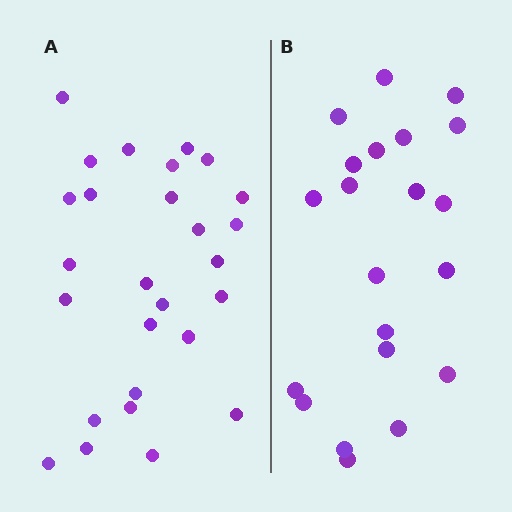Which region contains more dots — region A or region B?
Region A (the left region) has more dots.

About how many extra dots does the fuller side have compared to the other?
Region A has about 6 more dots than region B.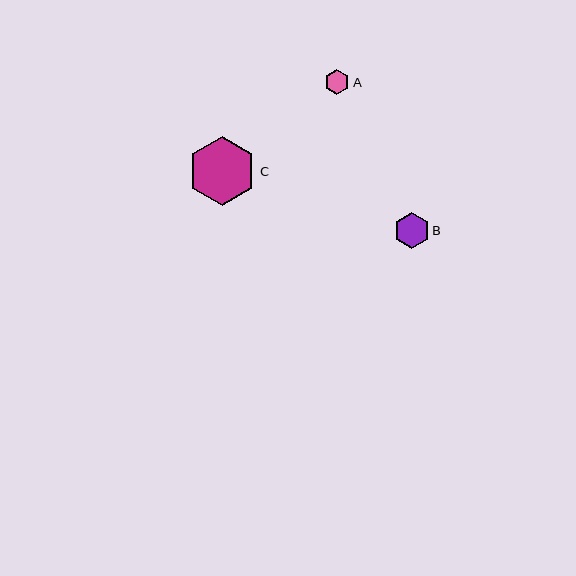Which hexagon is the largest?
Hexagon C is the largest with a size of approximately 69 pixels.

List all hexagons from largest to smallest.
From largest to smallest: C, B, A.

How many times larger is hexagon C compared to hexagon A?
Hexagon C is approximately 2.7 times the size of hexagon A.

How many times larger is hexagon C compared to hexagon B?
Hexagon C is approximately 1.9 times the size of hexagon B.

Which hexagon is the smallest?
Hexagon A is the smallest with a size of approximately 25 pixels.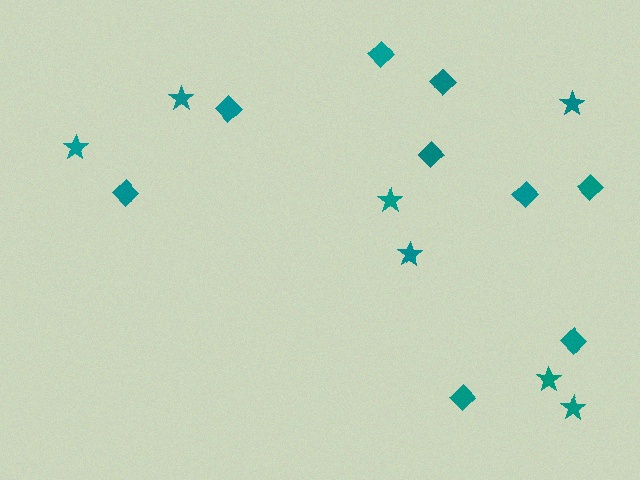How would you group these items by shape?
There are 2 groups: one group of stars (7) and one group of diamonds (9).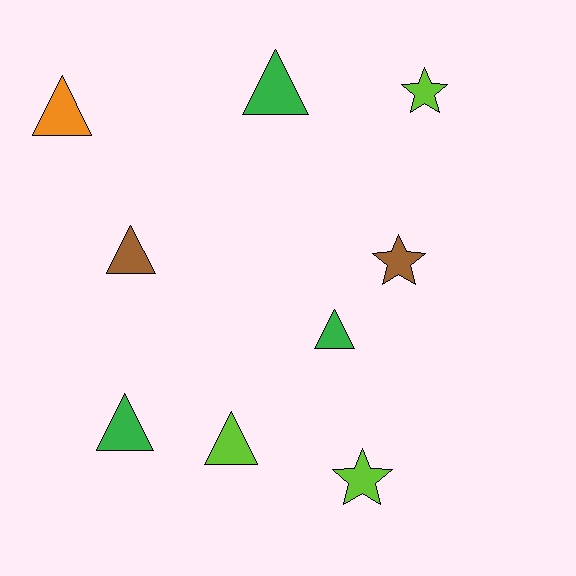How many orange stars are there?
There are no orange stars.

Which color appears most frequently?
Lime, with 3 objects.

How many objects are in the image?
There are 9 objects.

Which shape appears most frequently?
Triangle, with 6 objects.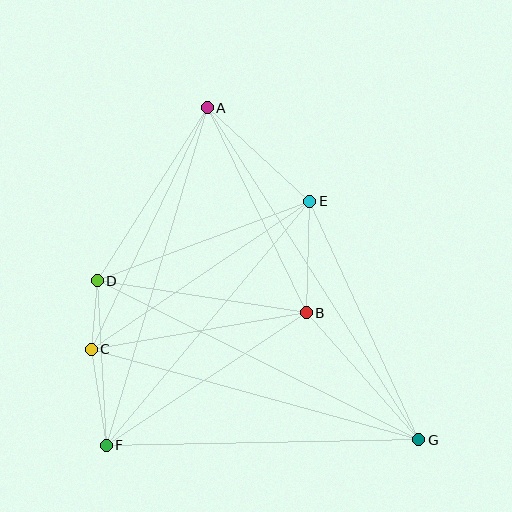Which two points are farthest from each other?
Points A and G are farthest from each other.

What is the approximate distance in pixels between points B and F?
The distance between B and F is approximately 240 pixels.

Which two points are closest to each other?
Points C and D are closest to each other.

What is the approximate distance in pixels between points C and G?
The distance between C and G is approximately 340 pixels.